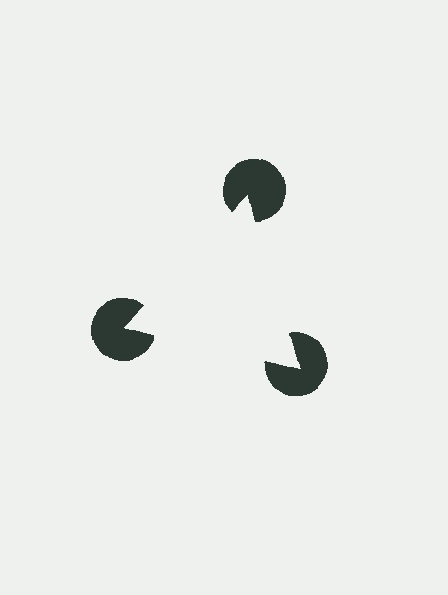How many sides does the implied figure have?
3 sides.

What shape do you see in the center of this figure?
An illusory triangle — its edges are inferred from the aligned wedge cuts in the pac-man discs, not physically drawn.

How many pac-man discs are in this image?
There are 3 — one at each vertex of the illusory triangle.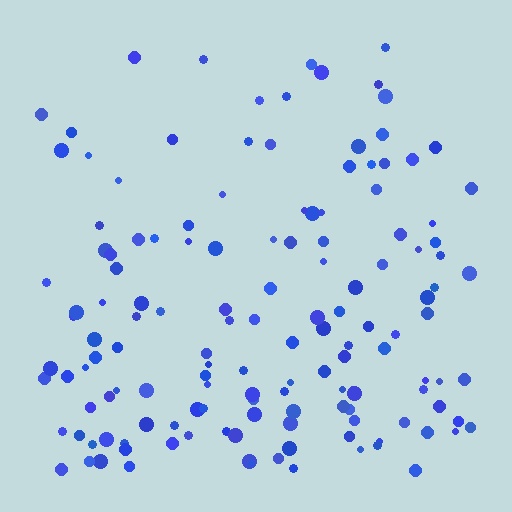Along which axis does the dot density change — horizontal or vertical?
Vertical.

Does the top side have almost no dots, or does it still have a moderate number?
Still a moderate number, just noticeably fewer than the bottom.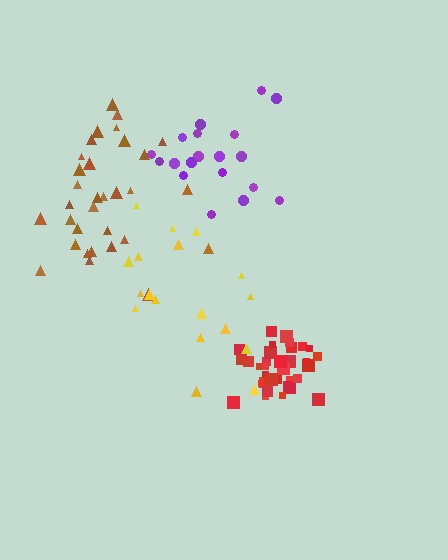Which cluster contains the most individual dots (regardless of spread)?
Red (33).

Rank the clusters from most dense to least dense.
red, brown, purple, yellow.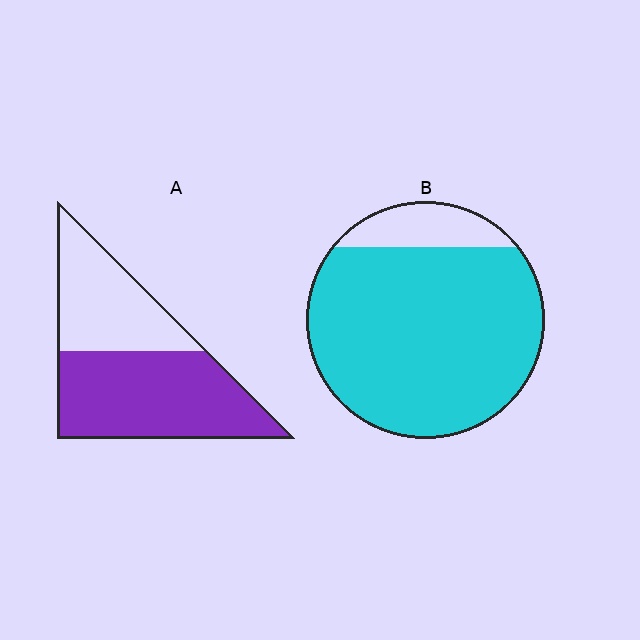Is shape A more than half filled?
Yes.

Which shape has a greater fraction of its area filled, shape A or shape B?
Shape B.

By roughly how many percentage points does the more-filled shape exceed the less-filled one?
By roughly 25 percentage points (B over A).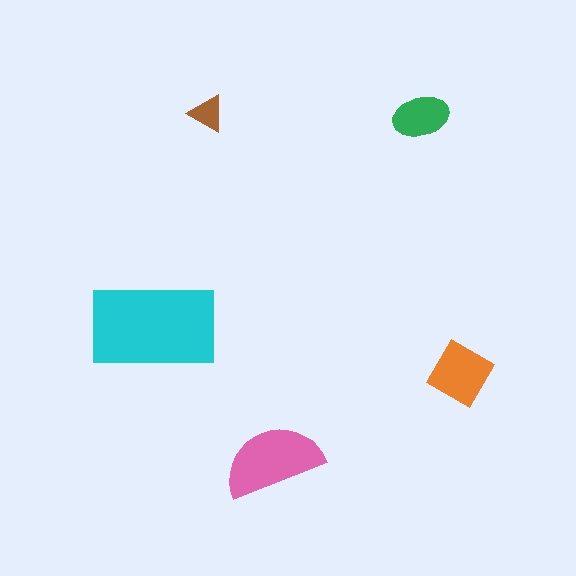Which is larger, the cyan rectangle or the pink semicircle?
The cyan rectangle.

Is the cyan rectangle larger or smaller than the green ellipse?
Larger.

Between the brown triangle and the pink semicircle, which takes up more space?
The pink semicircle.